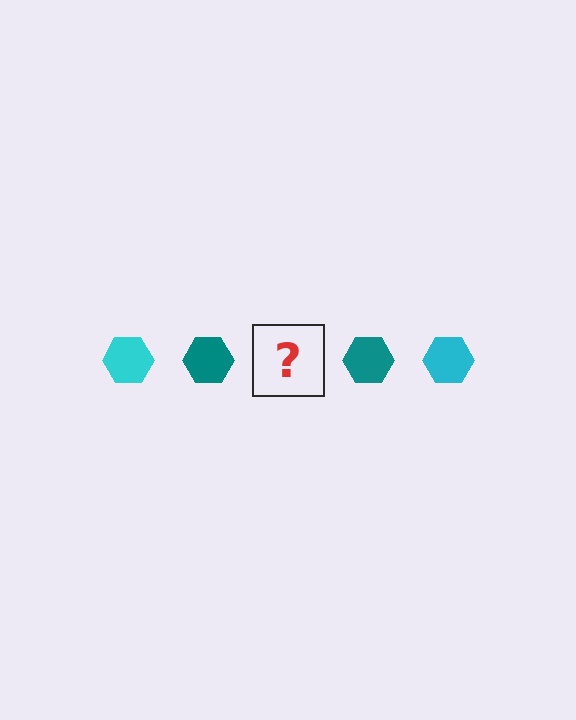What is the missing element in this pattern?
The missing element is a cyan hexagon.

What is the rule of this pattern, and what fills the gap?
The rule is that the pattern cycles through cyan, teal hexagons. The gap should be filled with a cyan hexagon.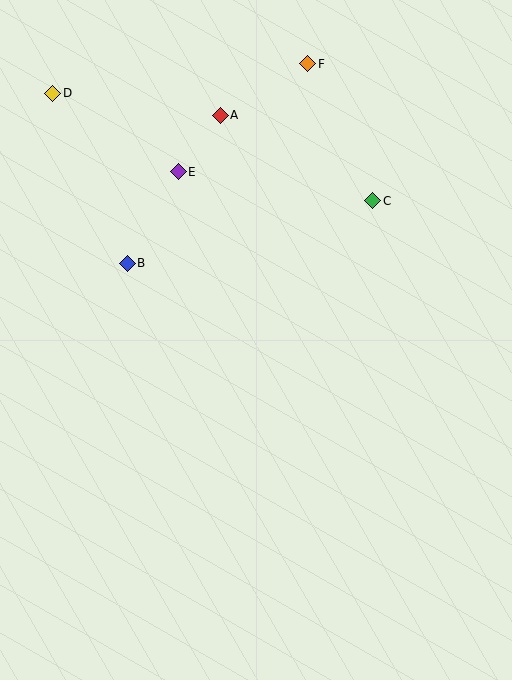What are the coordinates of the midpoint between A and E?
The midpoint between A and E is at (199, 143).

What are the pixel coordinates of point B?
Point B is at (127, 263).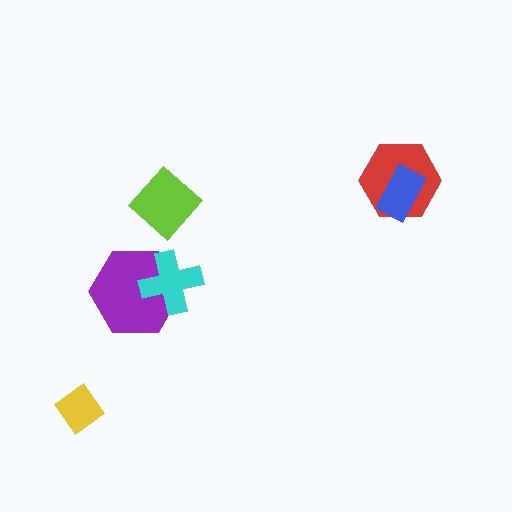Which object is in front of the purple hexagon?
The cyan cross is in front of the purple hexagon.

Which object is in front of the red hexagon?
The blue rectangle is in front of the red hexagon.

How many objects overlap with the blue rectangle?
1 object overlaps with the blue rectangle.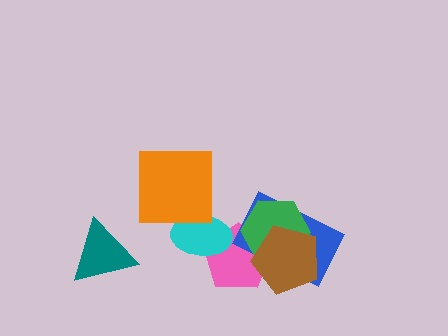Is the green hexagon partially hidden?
Yes, it is partially covered by another shape.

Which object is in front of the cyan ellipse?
The orange square is in front of the cyan ellipse.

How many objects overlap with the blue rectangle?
3 objects overlap with the blue rectangle.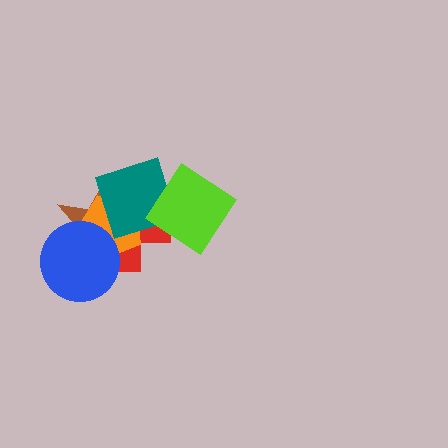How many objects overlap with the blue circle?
3 objects overlap with the blue circle.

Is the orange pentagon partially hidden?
Yes, it is partially covered by another shape.